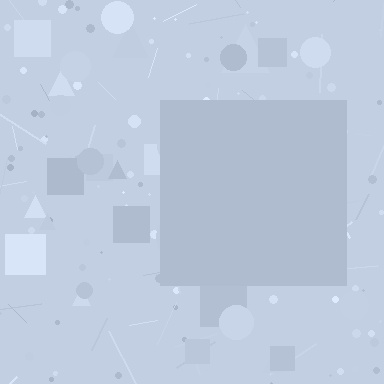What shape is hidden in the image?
A square is hidden in the image.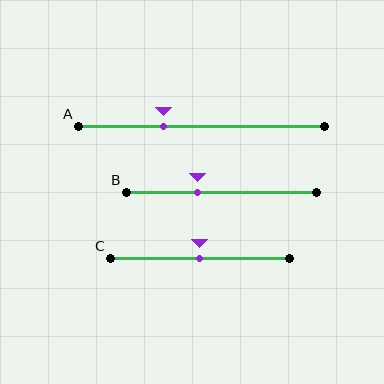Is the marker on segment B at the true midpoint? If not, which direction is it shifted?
No, the marker on segment B is shifted to the left by about 12% of the segment length.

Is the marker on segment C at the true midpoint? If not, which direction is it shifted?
Yes, the marker on segment C is at the true midpoint.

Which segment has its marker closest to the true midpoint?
Segment C has its marker closest to the true midpoint.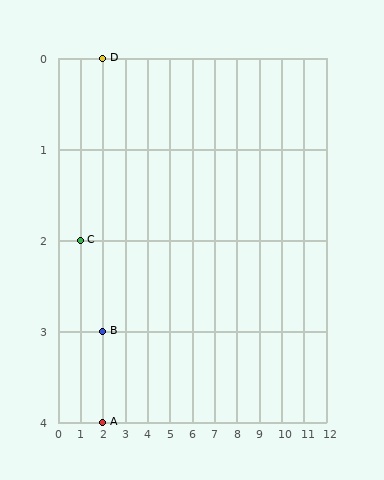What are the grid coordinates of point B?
Point B is at grid coordinates (2, 3).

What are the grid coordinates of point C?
Point C is at grid coordinates (1, 2).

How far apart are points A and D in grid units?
Points A and D are 4 rows apart.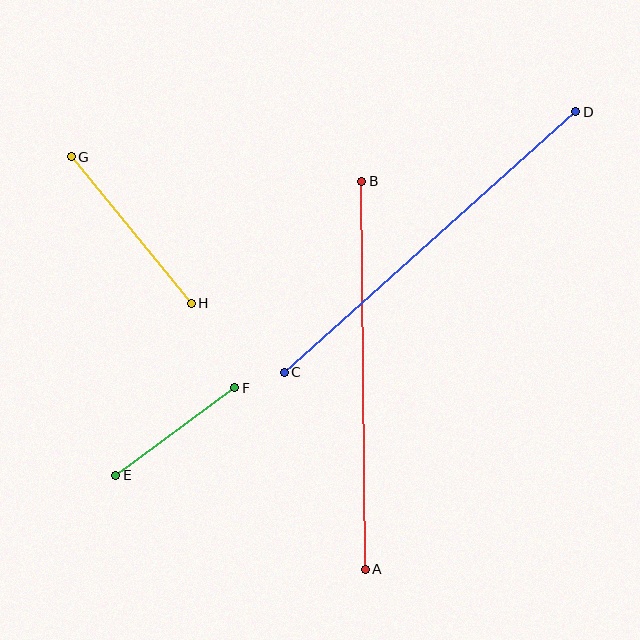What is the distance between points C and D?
The distance is approximately 391 pixels.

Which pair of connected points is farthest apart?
Points C and D are farthest apart.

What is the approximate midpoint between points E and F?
The midpoint is at approximately (175, 431) pixels.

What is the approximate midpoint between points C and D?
The midpoint is at approximately (430, 242) pixels.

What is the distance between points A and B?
The distance is approximately 388 pixels.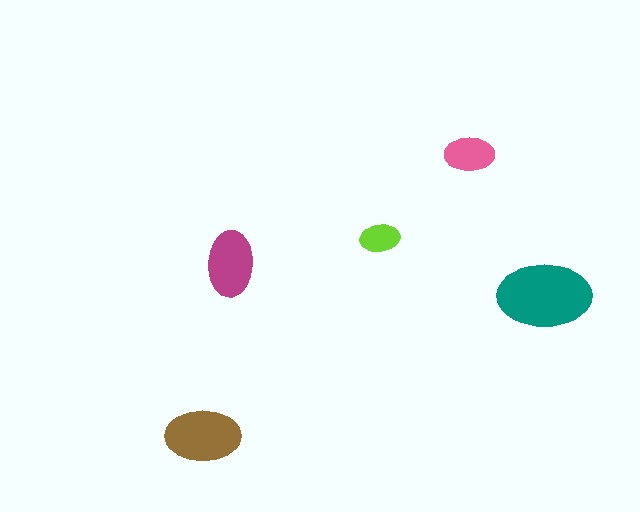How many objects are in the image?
There are 5 objects in the image.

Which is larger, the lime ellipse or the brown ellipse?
The brown one.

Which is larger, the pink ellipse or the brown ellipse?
The brown one.